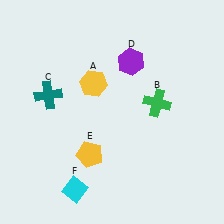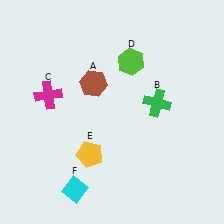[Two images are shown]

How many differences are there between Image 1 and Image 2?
There are 3 differences between the two images.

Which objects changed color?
A changed from yellow to brown. C changed from teal to magenta. D changed from purple to lime.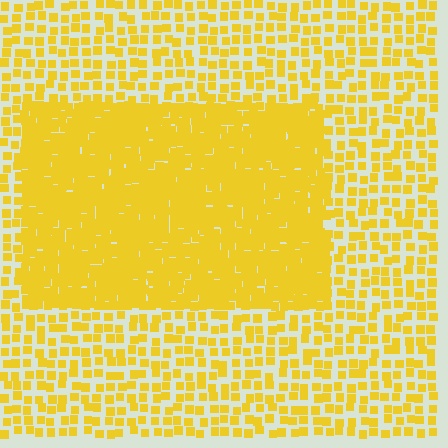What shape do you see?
I see a rectangle.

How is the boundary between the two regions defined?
The boundary is defined by a change in element density (approximately 2.5x ratio). All elements are the same color, size, and shape.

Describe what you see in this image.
The image contains small yellow elements arranged at two different densities. A rectangle-shaped region is visible where the elements are more densely packed than the surrounding area.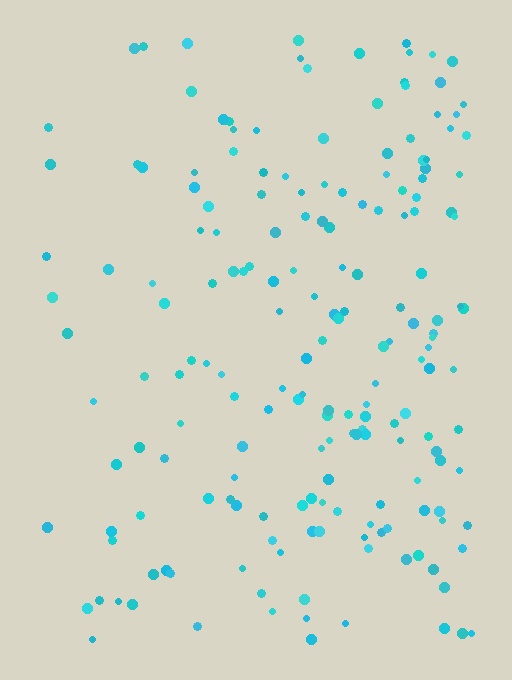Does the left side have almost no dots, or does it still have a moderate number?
Still a moderate number, just noticeably fewer than the right.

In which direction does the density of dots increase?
From left to right, with the right side densest.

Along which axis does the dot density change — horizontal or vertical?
Horizontal.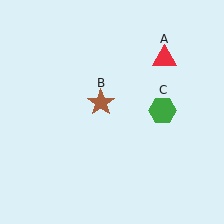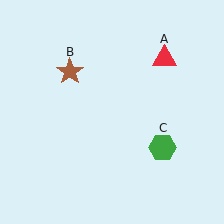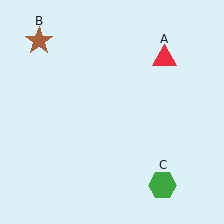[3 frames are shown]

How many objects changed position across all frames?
2 objects changed position: brown star (object B), green hexagon (object C).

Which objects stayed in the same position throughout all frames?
Red triangle (object A) remained stationary.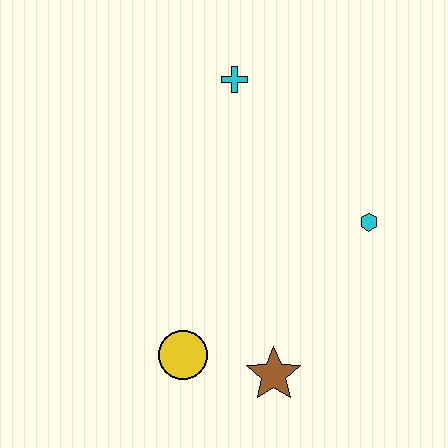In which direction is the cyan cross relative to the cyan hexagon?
The cyan cross is above the cyan hexagon.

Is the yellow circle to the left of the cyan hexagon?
Yes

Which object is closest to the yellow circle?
The brown star is closest to the yellow circle.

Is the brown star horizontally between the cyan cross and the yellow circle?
No